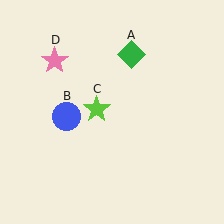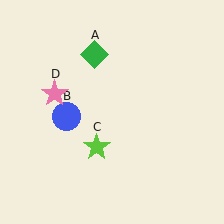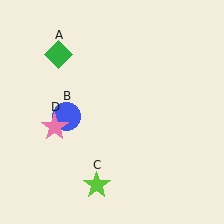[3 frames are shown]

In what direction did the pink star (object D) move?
The pink star (object D) moved down.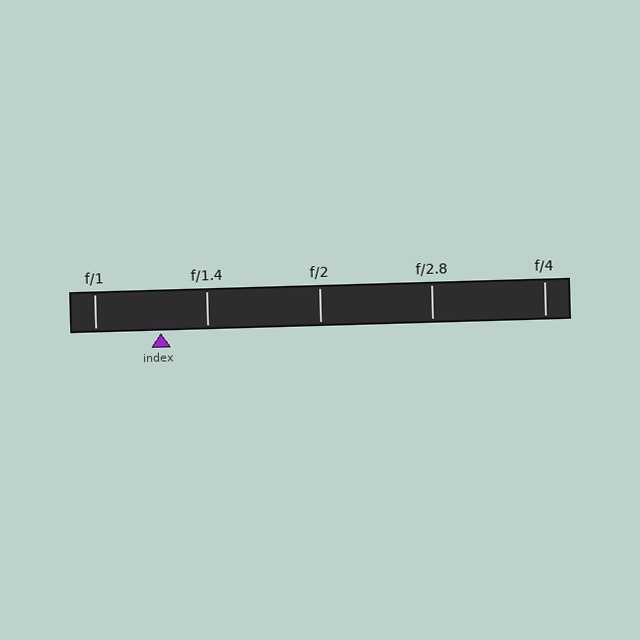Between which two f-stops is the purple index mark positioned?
The index mark is between f/1 and f/1.4.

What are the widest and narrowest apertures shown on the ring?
The widest aperture shown is f/1 and the narrowest is f/4.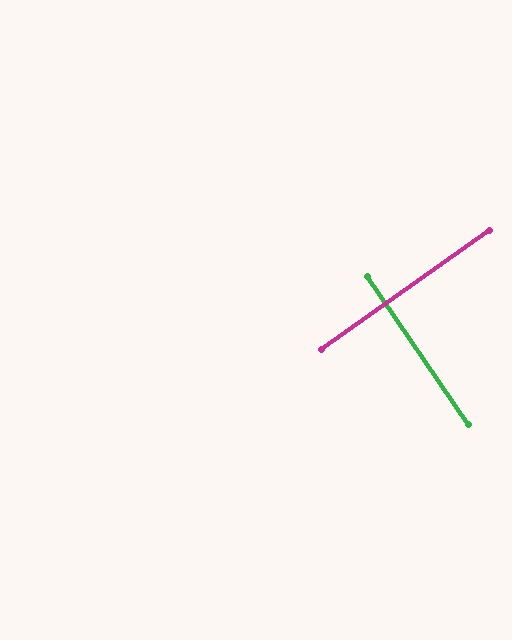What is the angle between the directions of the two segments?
Approximately 89 degrees.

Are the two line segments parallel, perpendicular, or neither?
Perpendicular — they meet at approximately 89°.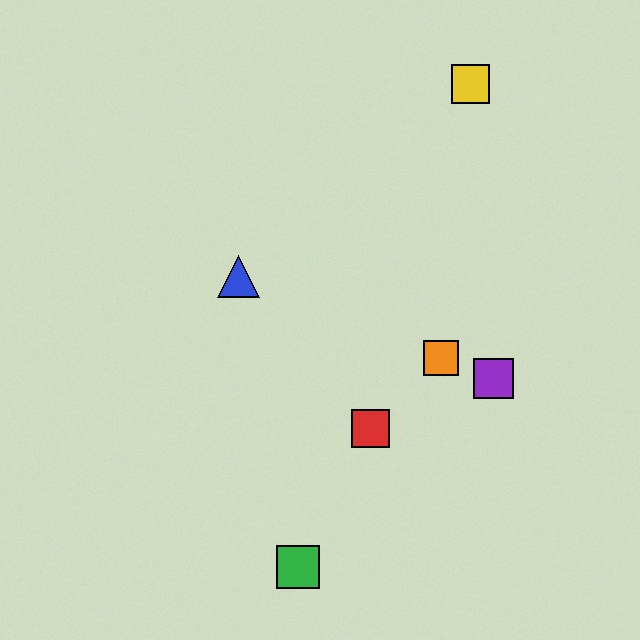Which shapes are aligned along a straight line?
The blue triangle, the purple square, the orange square are aligned along a straight line.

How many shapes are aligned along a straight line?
3 shapes (the blue triangle, the purple square, the orange square) are aligned along a straight line.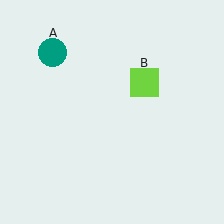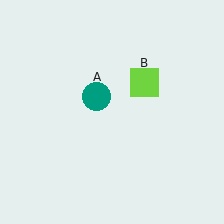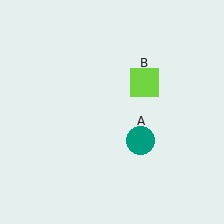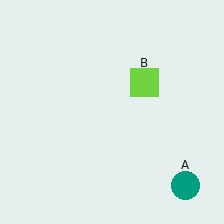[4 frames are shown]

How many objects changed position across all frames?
1 object changed position: teal circle (object A).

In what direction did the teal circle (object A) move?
The teal circle (object A) moved down and to the right.